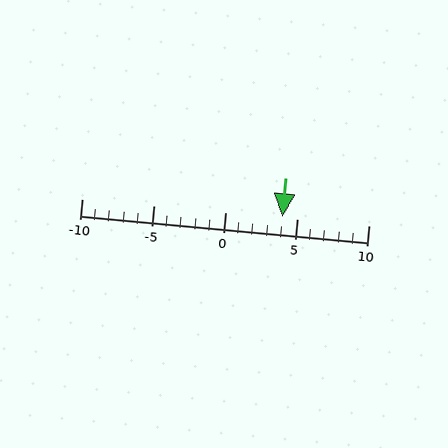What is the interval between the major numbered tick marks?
The major tick marks are spaced 5 units apart.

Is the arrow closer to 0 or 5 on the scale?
The arrow is closer to 5.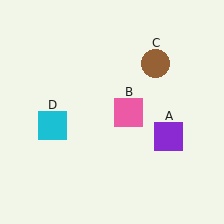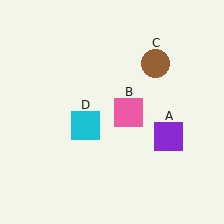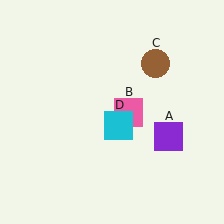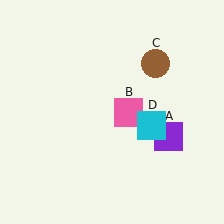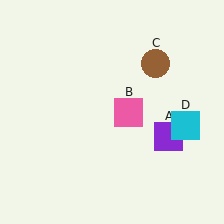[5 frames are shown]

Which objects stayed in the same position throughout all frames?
Purple square (object A) and pink square (object B) and brown circle (object C) remained stationary.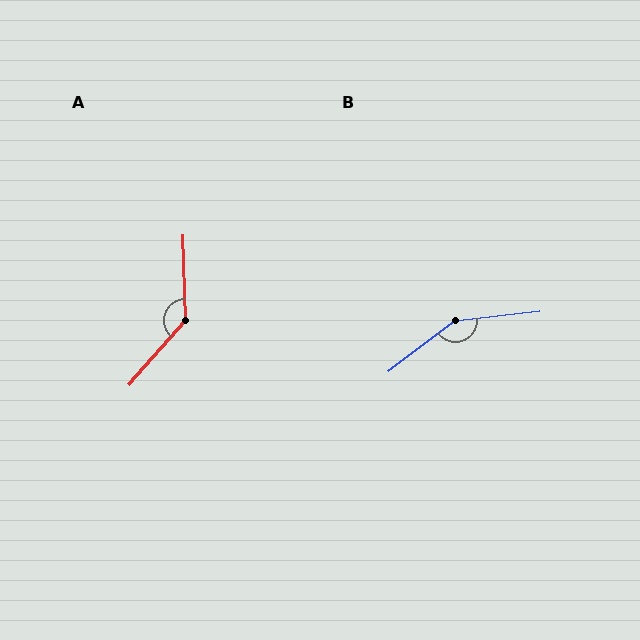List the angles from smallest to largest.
A (137°), B (149°).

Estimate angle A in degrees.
Approximately 137 degrees.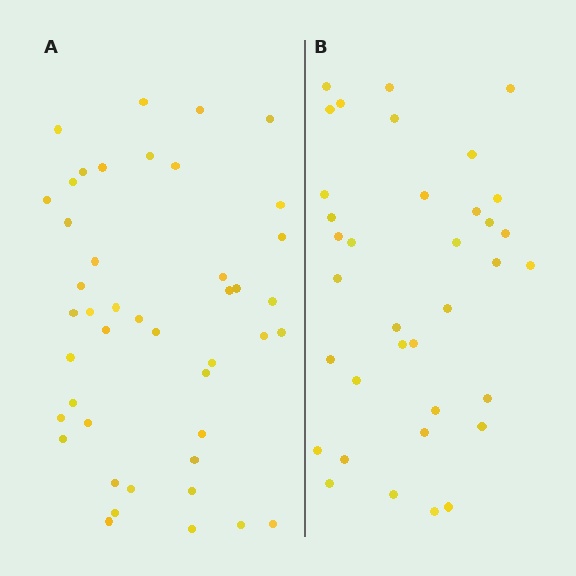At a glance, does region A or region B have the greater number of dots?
Region A (the left region) has more dots.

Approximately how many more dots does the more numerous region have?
Region A has roughly 8 or so more dots than region B.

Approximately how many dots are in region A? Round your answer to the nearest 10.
About 40 dots. (The exact count is 44, which rounds to 40.)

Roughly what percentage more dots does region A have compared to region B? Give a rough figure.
About 20% more.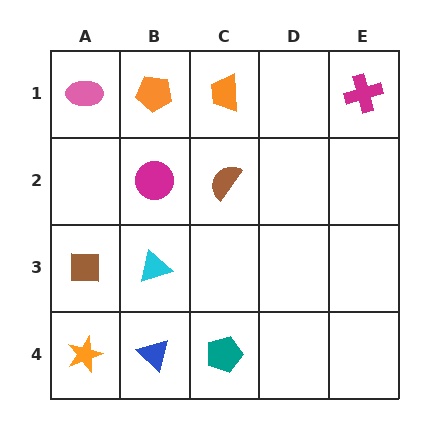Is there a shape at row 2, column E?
No, that cell is empty.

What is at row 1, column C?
An orange trapezoid.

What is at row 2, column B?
A magenta circle.